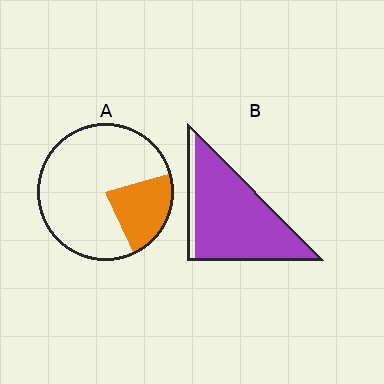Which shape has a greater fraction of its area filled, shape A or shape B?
Shape B.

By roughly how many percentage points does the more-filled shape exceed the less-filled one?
By roughly 65 percentage points (B over A).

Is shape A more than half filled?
No.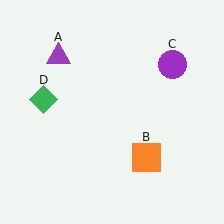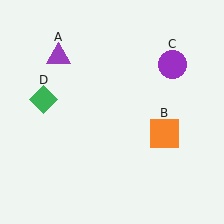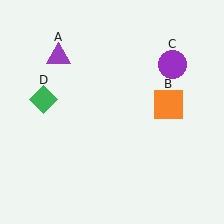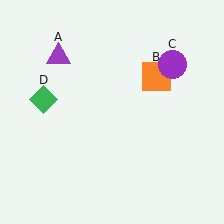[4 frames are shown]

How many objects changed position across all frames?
1 object changed position: orange square (object B).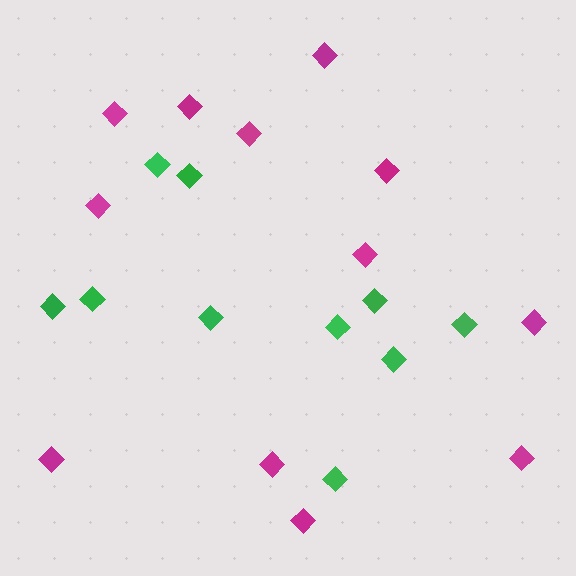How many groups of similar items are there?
There are 2 groups: one group of magenta diamonds (12) and one group of green diamonds (10).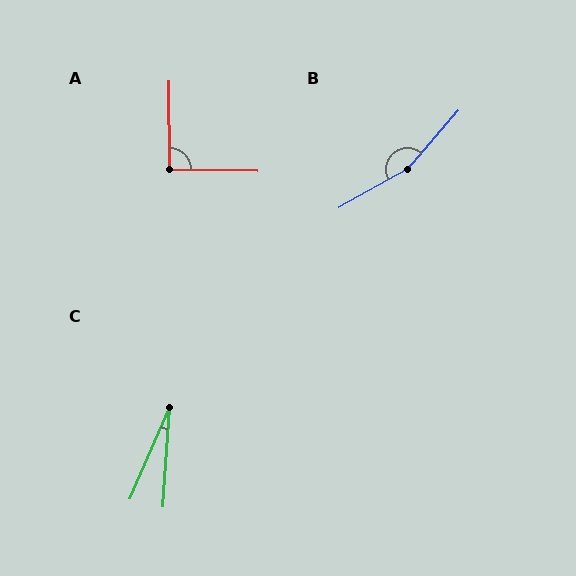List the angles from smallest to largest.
C (19°), A (91°), B (160°).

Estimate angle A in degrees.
Approximately 91 degrees.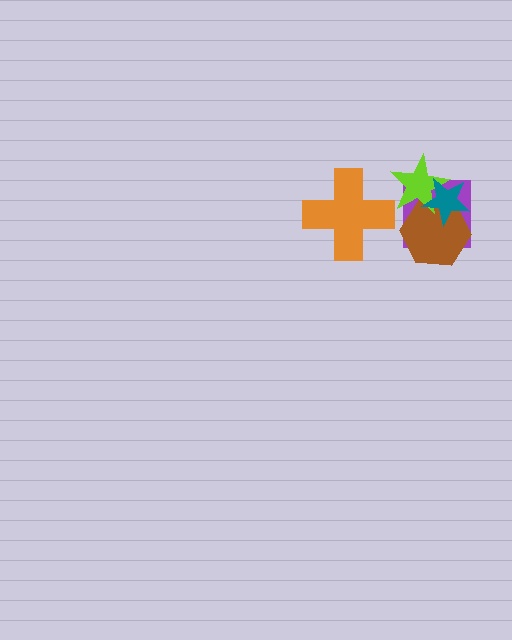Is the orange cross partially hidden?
No, no other shape covers it.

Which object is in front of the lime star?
The teal star is in front of the lime star.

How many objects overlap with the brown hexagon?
3 objects overlap with the brown hexagon.